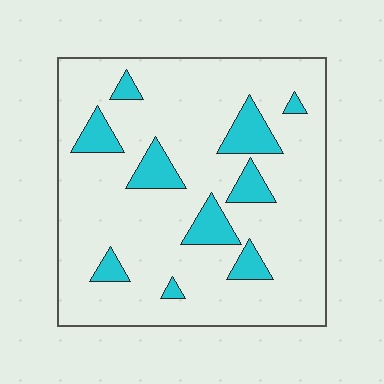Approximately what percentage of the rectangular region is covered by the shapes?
Approximately 15%.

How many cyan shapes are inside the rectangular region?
10.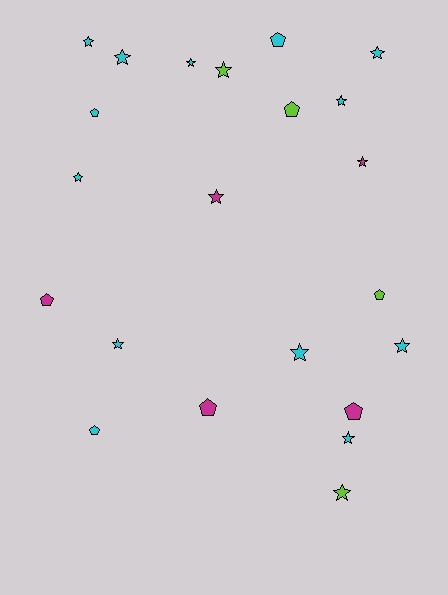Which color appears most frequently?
Cyan, with 13 objects.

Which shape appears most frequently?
Star, with 14 objects.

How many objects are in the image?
There are 22 objects.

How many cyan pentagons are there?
There are 3 cyan pentagons.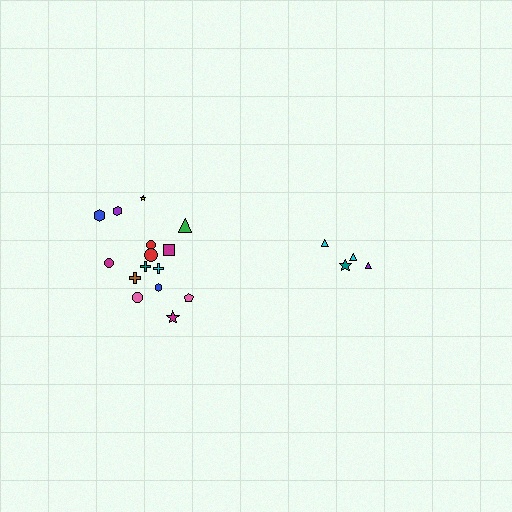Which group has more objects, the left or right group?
The left group.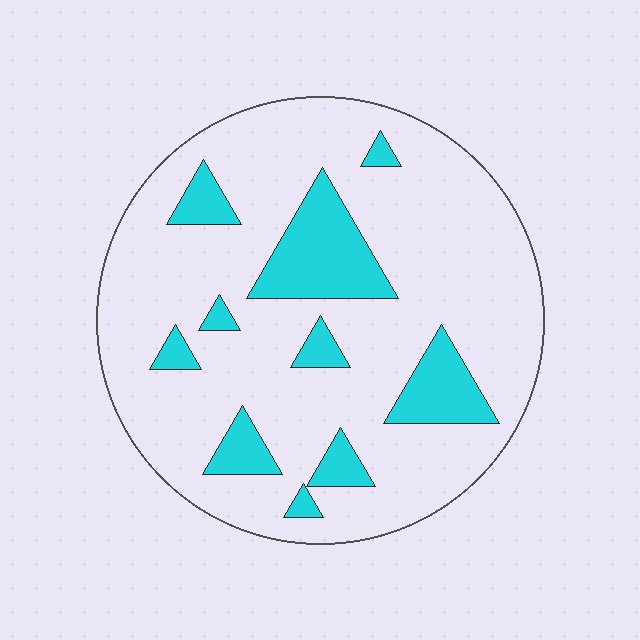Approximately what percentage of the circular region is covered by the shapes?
Approximately 20%.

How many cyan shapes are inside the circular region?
10.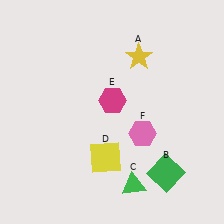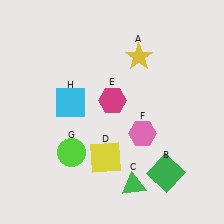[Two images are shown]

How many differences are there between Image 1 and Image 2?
There are 2 differences between the two images.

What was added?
A lime circle (G), a cyan square (H) were added in Image 2.